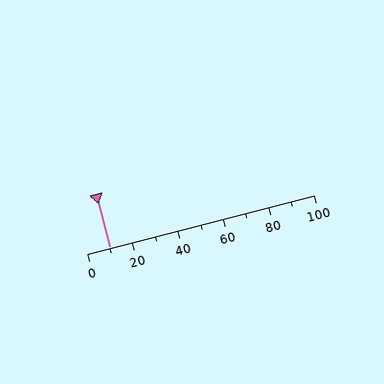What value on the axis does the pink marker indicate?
The marker indicates approximately 10.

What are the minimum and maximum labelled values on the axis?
The axis runs from 0 to 100.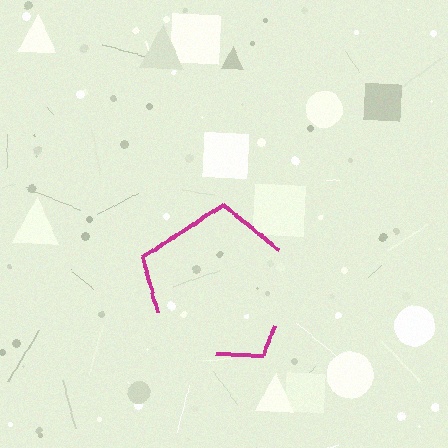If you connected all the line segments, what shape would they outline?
They would outline a pentagon.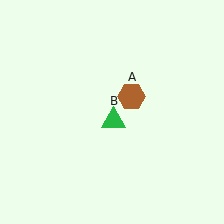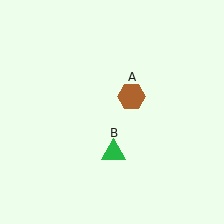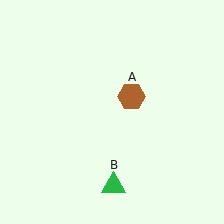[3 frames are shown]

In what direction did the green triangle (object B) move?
The green triangle (object B) moved down.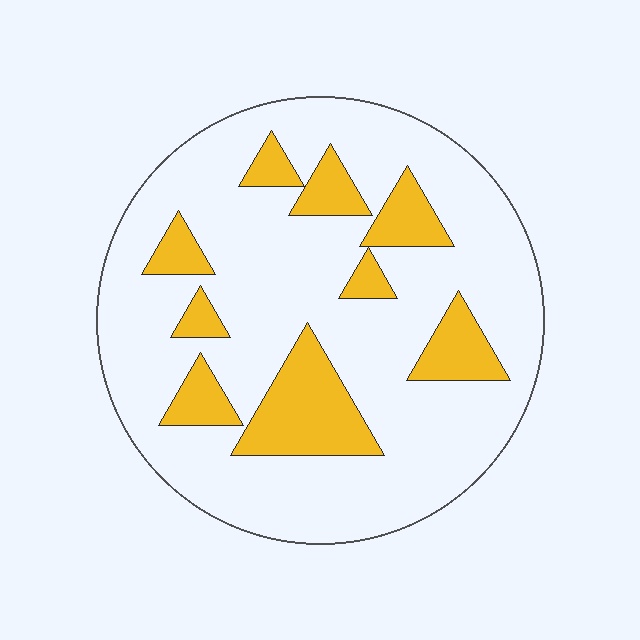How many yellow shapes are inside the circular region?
9.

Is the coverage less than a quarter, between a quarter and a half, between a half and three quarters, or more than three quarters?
Less than a quarter.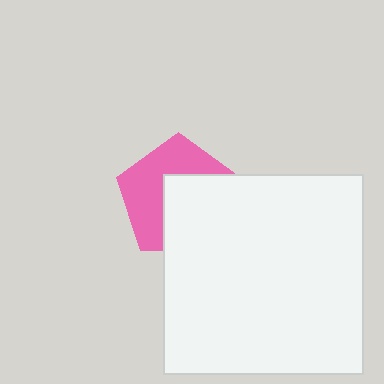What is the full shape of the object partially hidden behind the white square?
The partially hidden object is a pink pentagon.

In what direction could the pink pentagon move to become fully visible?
The pink pentagon could move toward the upper-left. That would shift it out from behind the white square entirely.